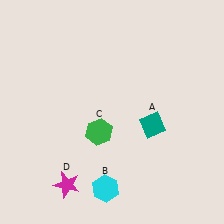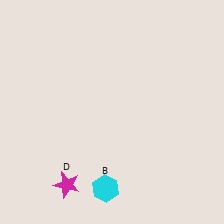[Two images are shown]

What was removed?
The teal diamond (A), the green hexagon (C) were removed in Image 2.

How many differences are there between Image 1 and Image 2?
There are 2 differences between the two images.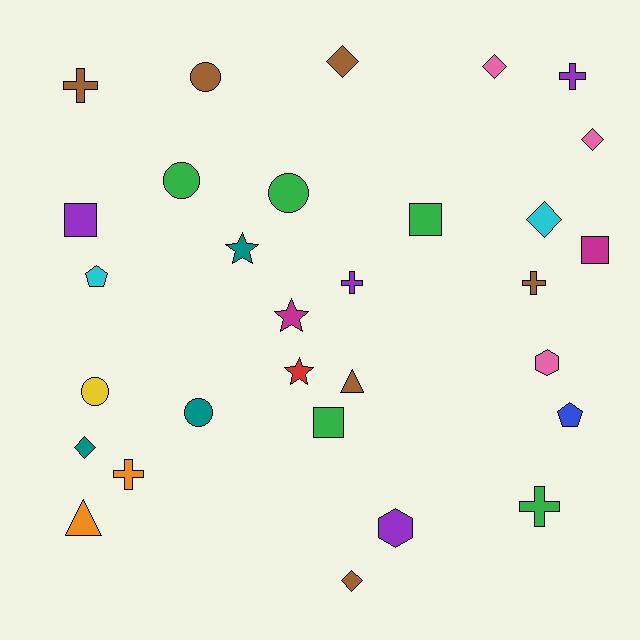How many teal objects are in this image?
There are 3 teal objects.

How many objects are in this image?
There are 30 objects.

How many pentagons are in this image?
There are 2 pentagons.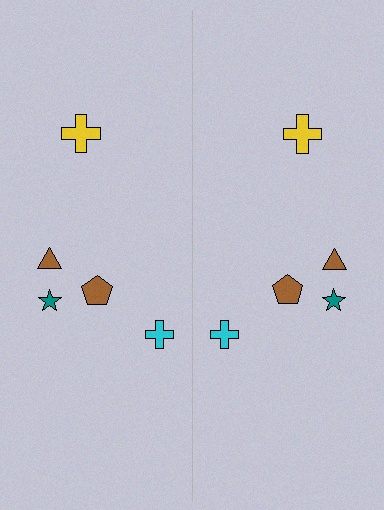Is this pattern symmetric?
Yes, this pattern has bilateral (reflection) symmetry.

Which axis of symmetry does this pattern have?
The pattern has a vertical axis of symmetry running through the center of the image.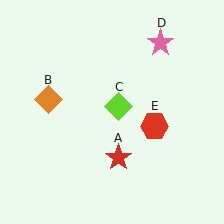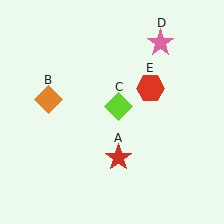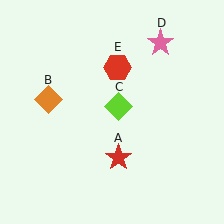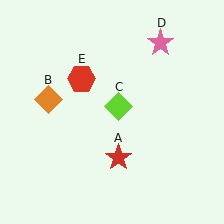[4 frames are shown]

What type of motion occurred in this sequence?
The red hexagon (object E) rotated counterclockwise around the center of the scene.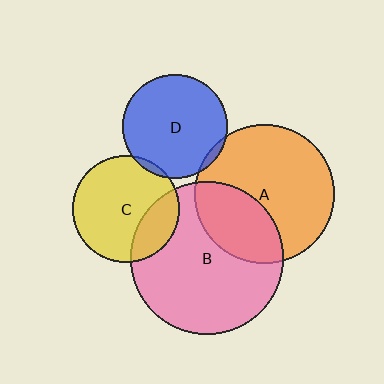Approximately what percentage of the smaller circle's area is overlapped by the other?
Approximately 5%.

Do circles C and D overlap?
Yes.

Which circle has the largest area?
Circle B (pink).